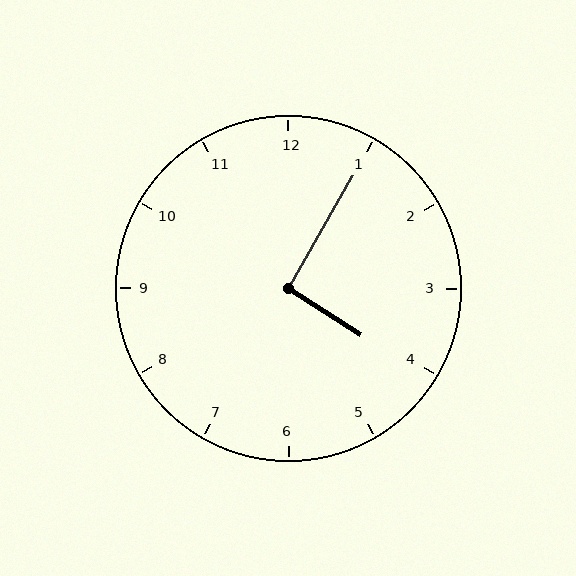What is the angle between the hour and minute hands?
Approximately 92 degrees.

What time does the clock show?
4:05.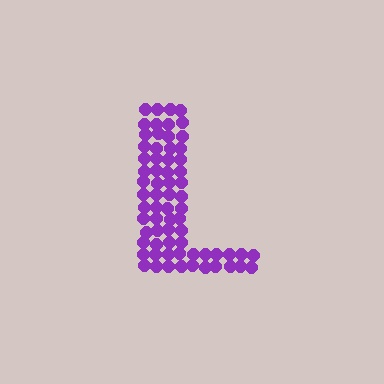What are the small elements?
The small elements are circles.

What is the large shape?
The large shape is the letter L.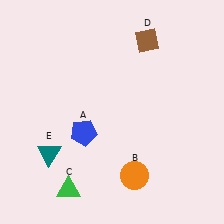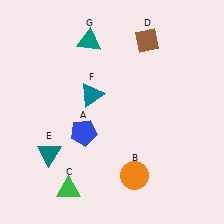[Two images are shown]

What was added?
A teal triangle (F), a teal triangle (G) were added in Image 2.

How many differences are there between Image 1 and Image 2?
There are 2 differences between the two images.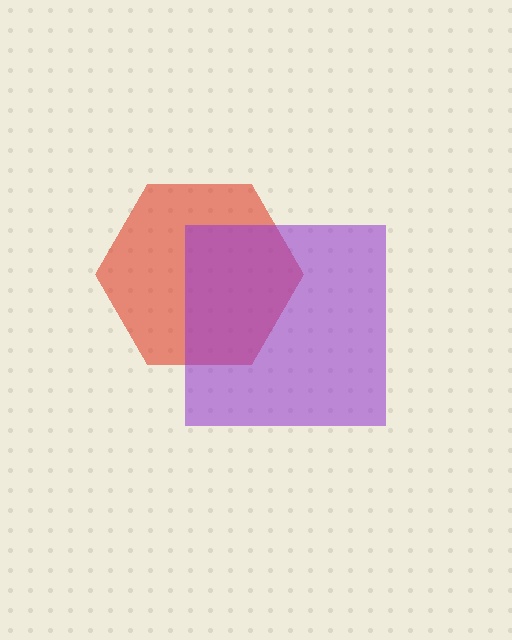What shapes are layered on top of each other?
The layered shapes are: a red hexagon, a purple square.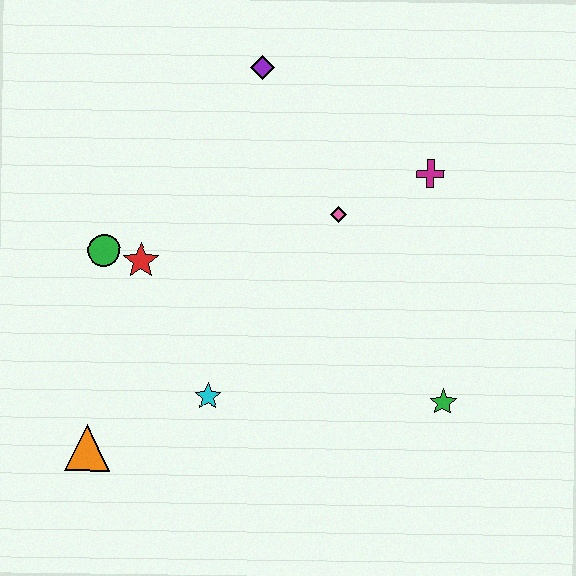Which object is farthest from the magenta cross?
The orange triangle is farthest from the magenta cross.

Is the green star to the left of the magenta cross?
No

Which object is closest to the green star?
The pink diamond is closest to the green star.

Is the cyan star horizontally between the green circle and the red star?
No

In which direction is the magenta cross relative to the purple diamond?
The magenta cross is to the right of the purple diamond.